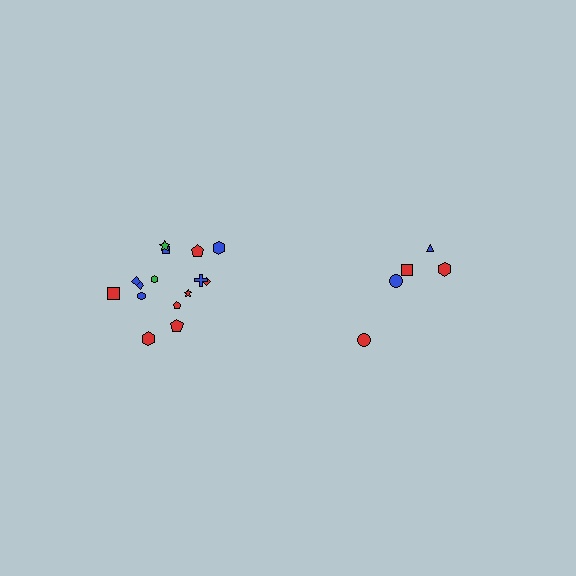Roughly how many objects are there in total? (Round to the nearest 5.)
Roughly 20 objects in total.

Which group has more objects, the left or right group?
The left group.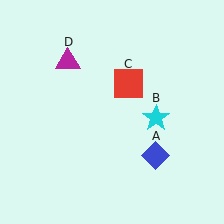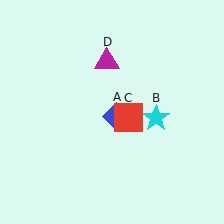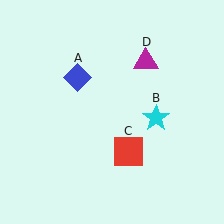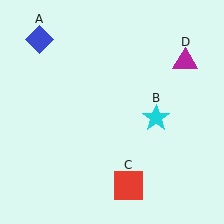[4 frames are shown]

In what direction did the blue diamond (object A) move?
The blue diamond (object A) moved up and to the left.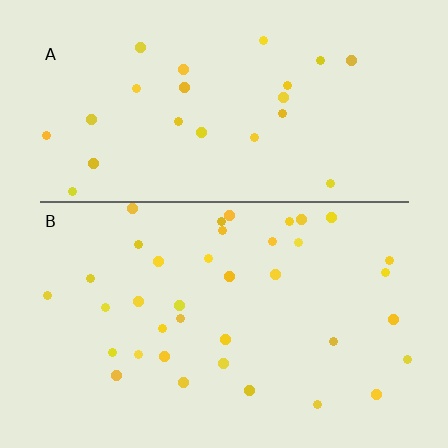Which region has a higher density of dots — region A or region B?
B (the bottom).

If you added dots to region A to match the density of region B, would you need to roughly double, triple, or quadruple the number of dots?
Approximately double.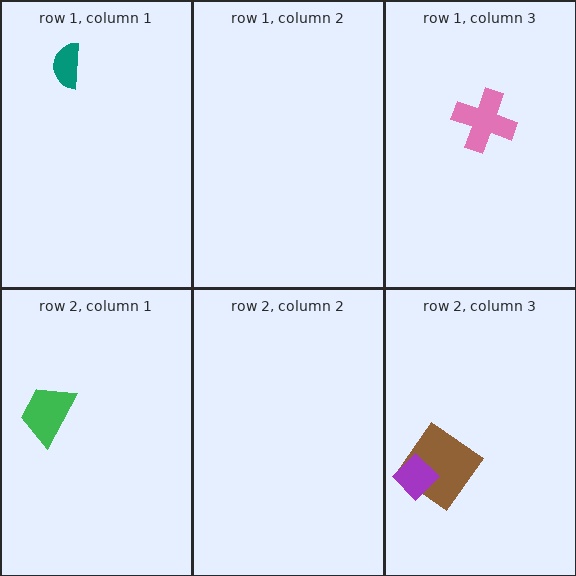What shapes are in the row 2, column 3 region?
The brown diamond, the purple diamond.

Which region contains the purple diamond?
The row 2, column 3 region.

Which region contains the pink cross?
The row 1, column 3 region.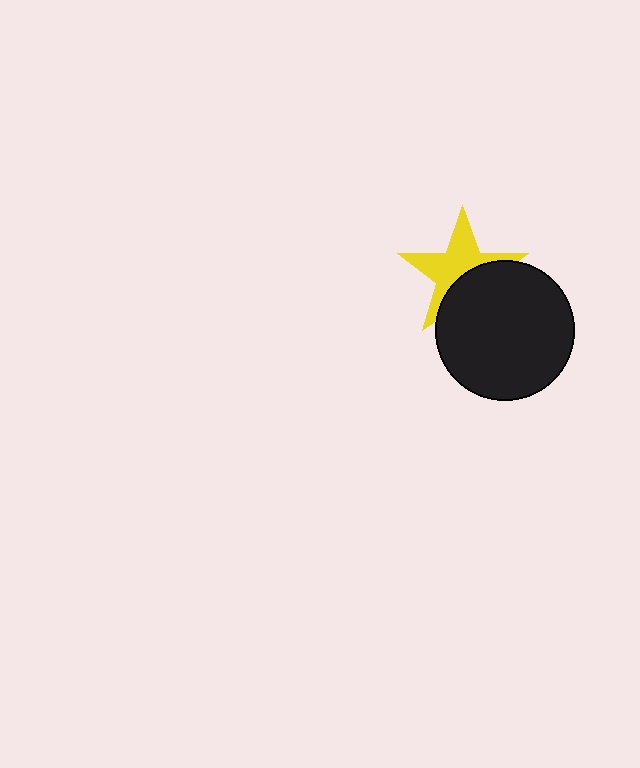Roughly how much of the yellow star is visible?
About half of it is visible (roughly 57%).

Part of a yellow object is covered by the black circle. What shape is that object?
It is a star.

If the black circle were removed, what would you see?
You would see the complete yellow star.